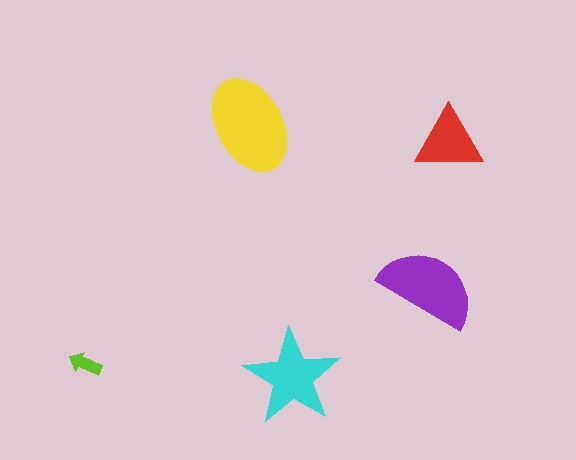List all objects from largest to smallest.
The yellow ellipse, the purple semicircle, the cyan star, the red triangle, the lime arrow.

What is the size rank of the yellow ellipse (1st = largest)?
1st.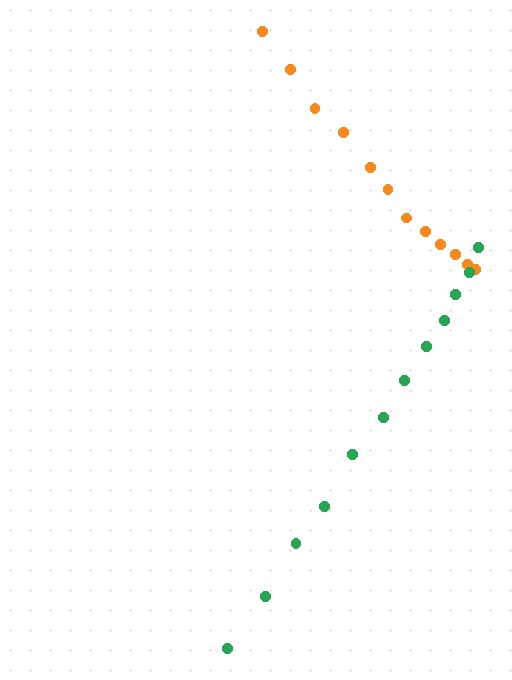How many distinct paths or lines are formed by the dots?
There are 2 distinct paths.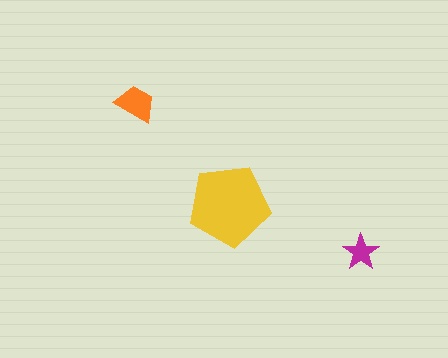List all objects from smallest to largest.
The magenta star, the orange trapezoid, the yellow pentagon.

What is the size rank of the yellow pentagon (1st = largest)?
1st.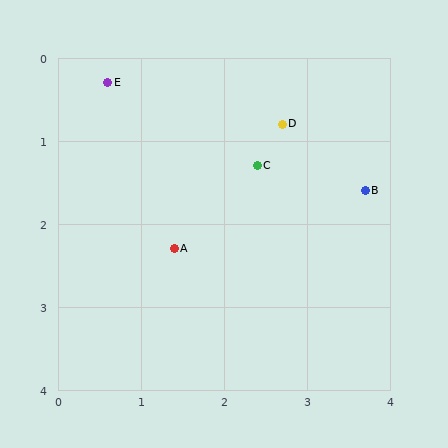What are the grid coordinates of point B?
Point B is at approximately (3.7, 1.6).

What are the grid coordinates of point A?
Point A is at approximately (1.4, 2.3).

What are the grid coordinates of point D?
Point D is at approximately (2.7, 0.8).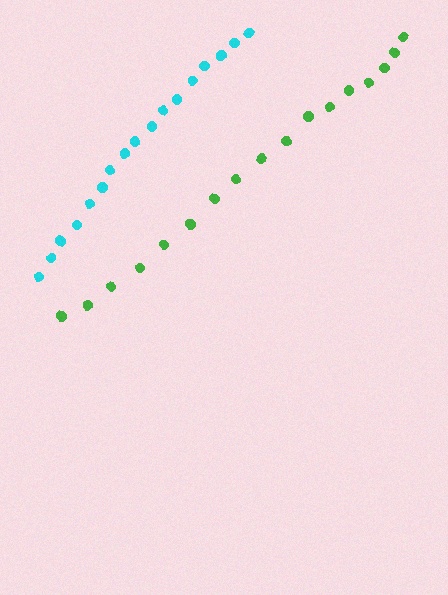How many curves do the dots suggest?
There are 2 distinct paths.